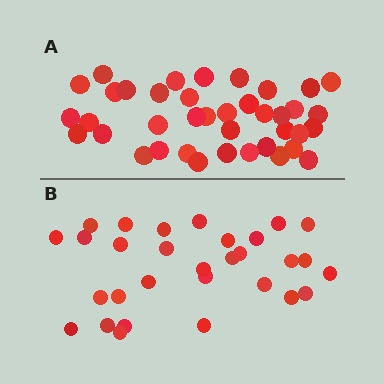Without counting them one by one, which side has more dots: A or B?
Region A (the top region) has more dots.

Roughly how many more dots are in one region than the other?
Region A has roughly 8 or so more dots than region B.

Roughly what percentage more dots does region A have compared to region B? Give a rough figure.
About 30% more.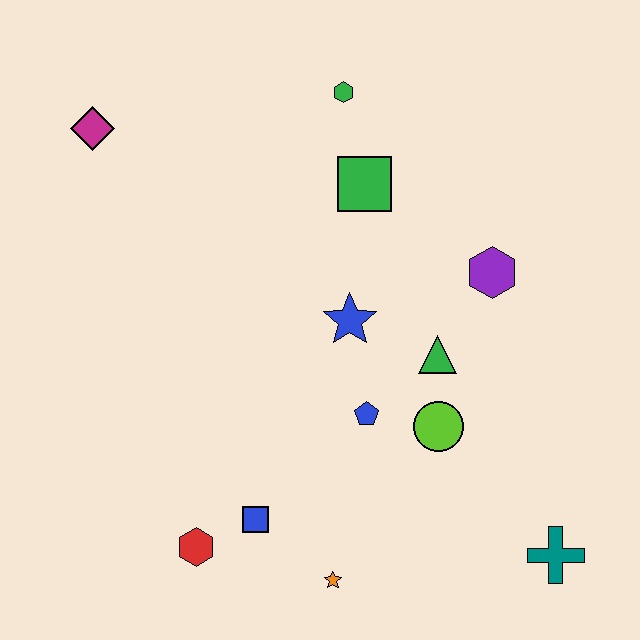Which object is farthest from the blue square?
The green hexagon is farthest from the blue square.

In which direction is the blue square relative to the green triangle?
The blue square is to the left of the green triangle.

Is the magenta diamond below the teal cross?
No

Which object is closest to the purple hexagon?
The green triangle is closest to the purple hexagon.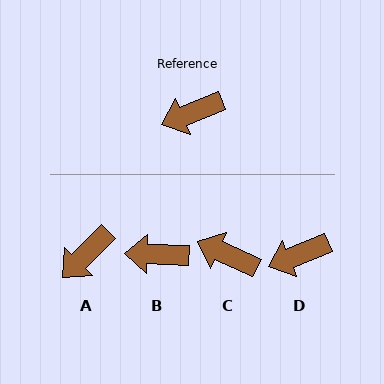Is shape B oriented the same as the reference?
No, it is off by about 24 degrees.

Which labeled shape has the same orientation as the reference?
D.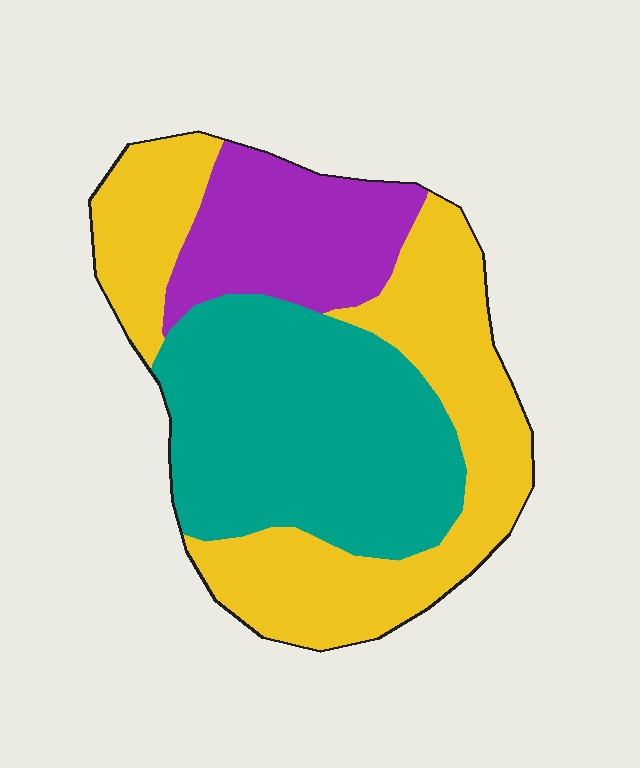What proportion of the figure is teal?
Teal covers 39% of the figure.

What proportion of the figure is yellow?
Yellow takes up between a quarter and a half of the figure.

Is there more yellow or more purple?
Yellow.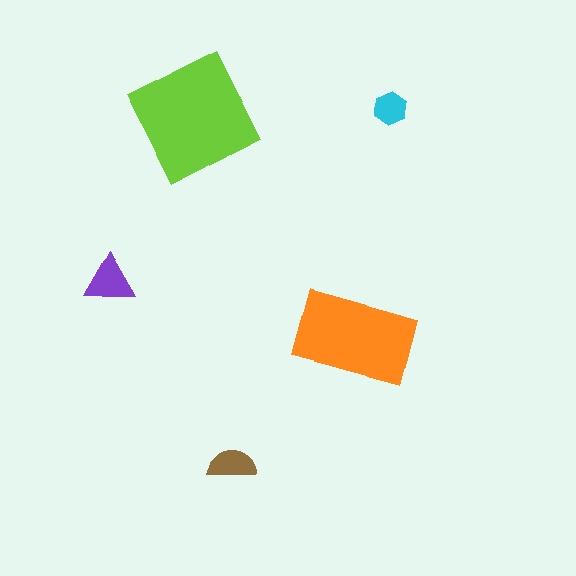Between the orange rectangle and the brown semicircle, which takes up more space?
The orange rectangle.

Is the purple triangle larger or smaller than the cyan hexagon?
Larger.